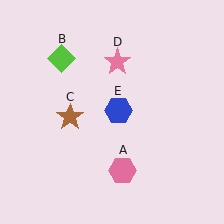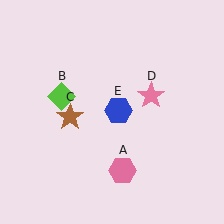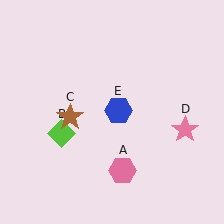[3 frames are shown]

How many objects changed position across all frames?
2 objects changed position: lime diamond (object B), pink star (object D).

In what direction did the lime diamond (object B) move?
The lime diamond (object B) moved down.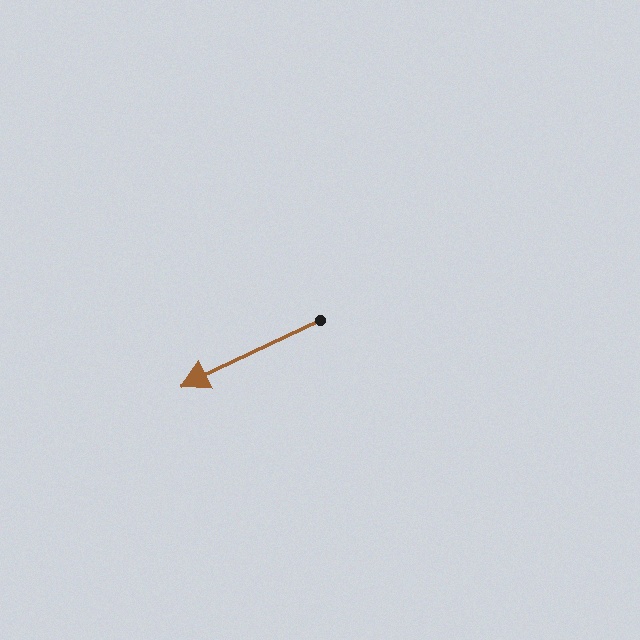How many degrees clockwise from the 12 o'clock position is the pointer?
Approximately 244 degrees.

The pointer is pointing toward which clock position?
Roughly 8 o'clock.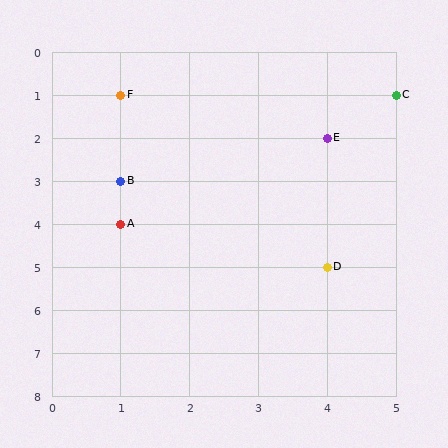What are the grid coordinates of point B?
Point B is at grid coordinates (1, 3).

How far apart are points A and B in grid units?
Points A and B are 1 row apart.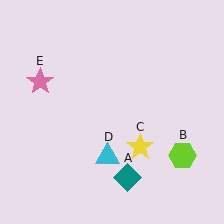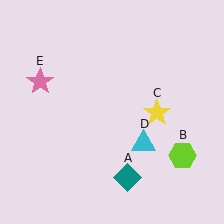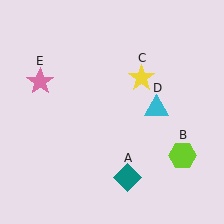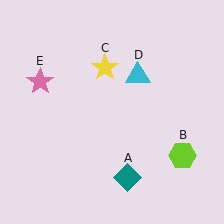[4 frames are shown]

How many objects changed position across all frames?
2 objects changed position: yellow star (object C), cyan triangle (object D).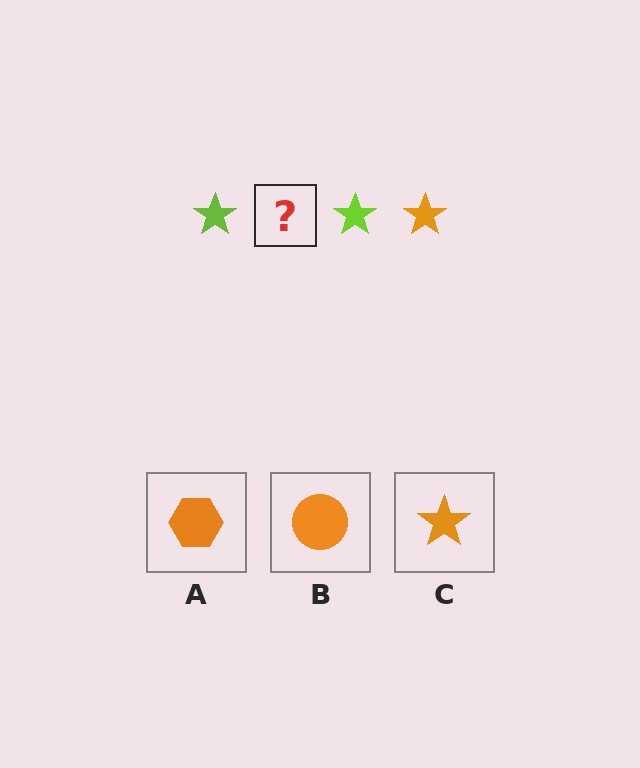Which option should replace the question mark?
Option C.